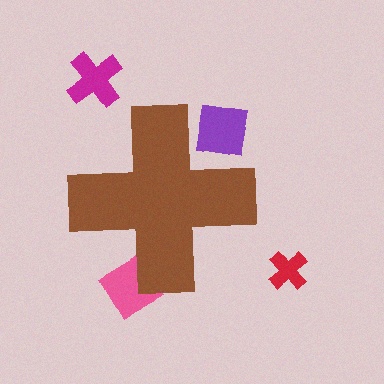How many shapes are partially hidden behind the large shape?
2 shapes are partially hidden.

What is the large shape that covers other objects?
A brown cross.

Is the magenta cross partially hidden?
No, the magenta cross is fully visible.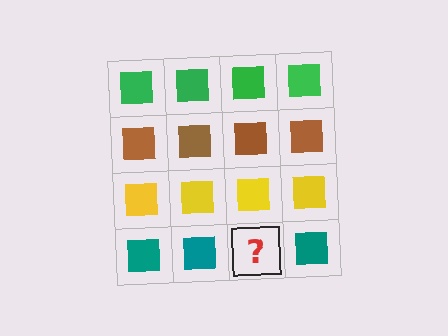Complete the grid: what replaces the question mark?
The question mark should be replaced with a teal square.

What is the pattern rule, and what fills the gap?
The rule is that each row has a consistent color. The gap should be filled with a teal square.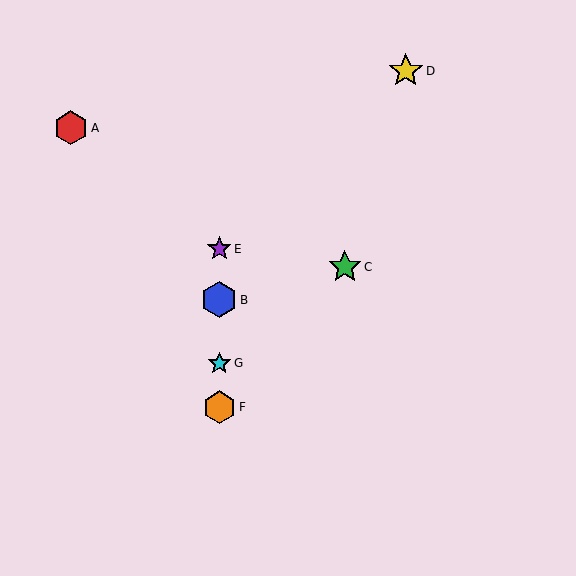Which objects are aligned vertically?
Objects B, E, F, G are aligned vertically.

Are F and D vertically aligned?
No, F is at x≈219 and D is at x≈406.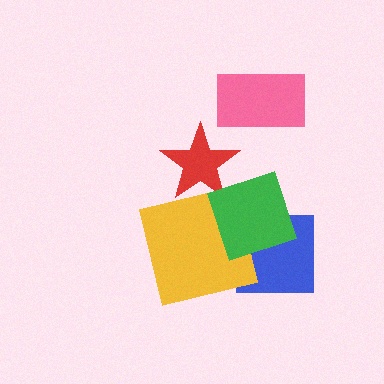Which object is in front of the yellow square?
The green diamond is in front of the yellow square.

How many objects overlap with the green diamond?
3 objects overlap with the green diamond.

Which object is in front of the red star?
The green diamond is in front of the red star.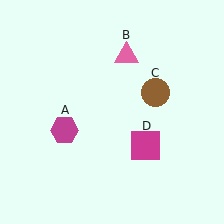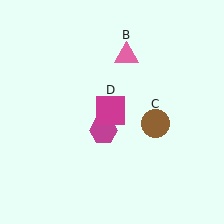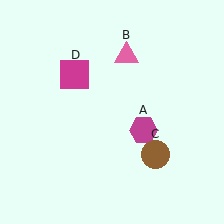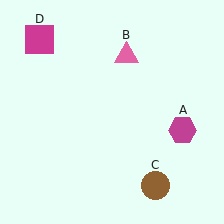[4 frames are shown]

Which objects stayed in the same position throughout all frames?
Pink triangle (object B) remained stationary.